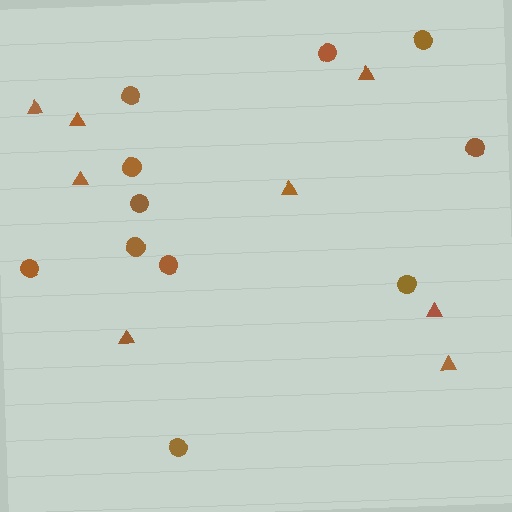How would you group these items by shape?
There are 2 groups: one group of triangles (8) and one group of circles (11).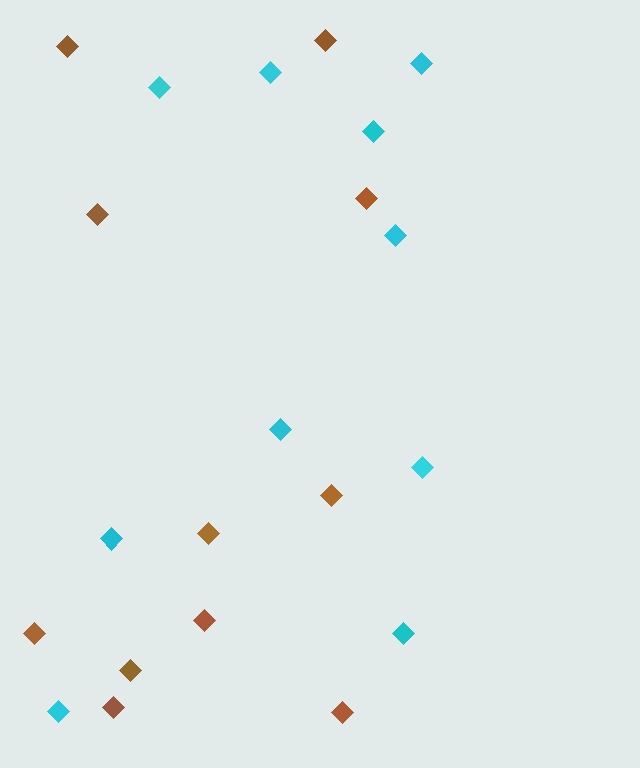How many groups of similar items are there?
There are 2 groups: one group of cyan diamonds (10) and one group of brown diamonds (11).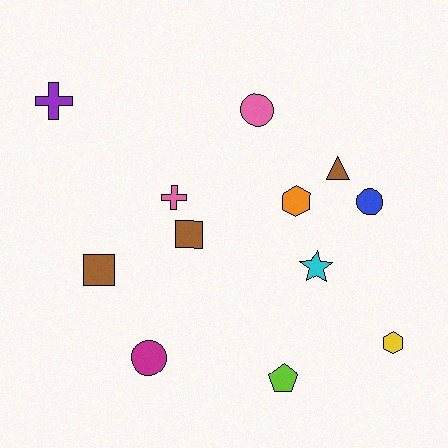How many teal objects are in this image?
There are no teal objects.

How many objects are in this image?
There are 12 objects.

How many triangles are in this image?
There is 1 triangle.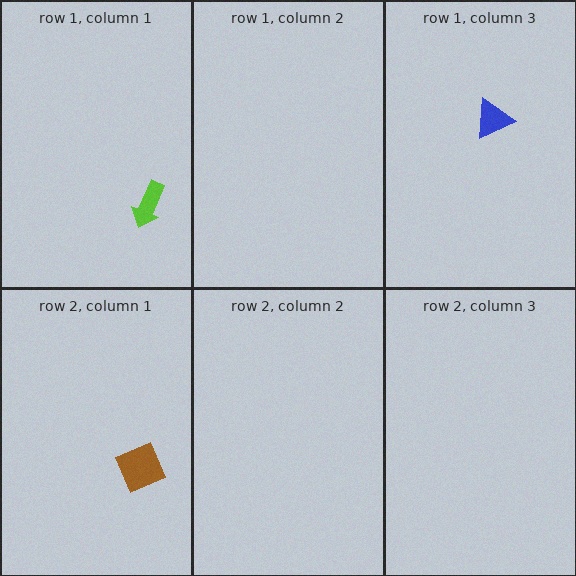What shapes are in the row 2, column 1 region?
The brown diamond.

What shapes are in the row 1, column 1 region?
The lime arrow.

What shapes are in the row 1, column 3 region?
The blue triangle.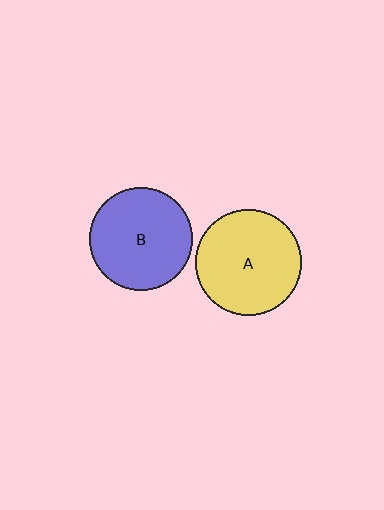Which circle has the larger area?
Circle A (yellow).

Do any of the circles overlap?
No, none of the circles overlap.